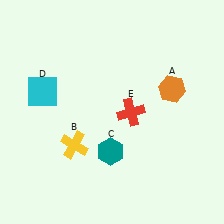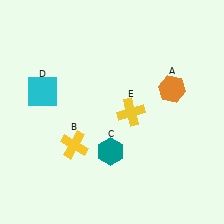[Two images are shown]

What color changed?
The cross (E) changed from red in Image 1 to yellow in Image 2.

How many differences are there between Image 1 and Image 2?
There is 1 difference between the two images.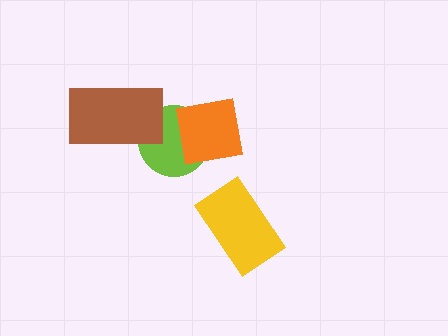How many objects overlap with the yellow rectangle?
0 objects overlap with the yellow rectangle.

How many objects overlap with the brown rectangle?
1 object overlaps with the brown rectangle.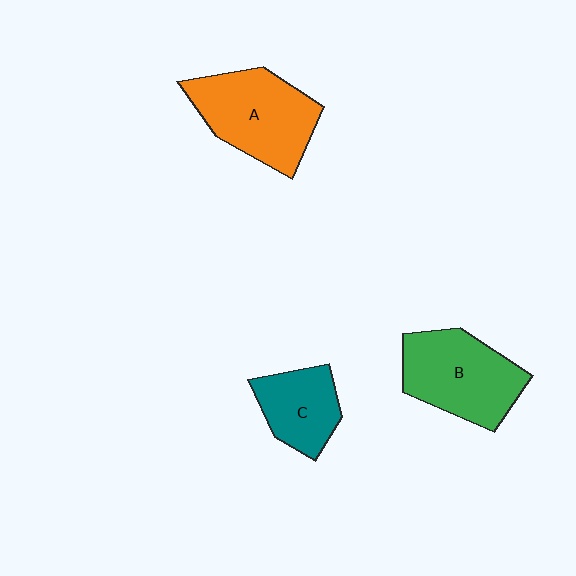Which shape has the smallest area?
Shape C (teal).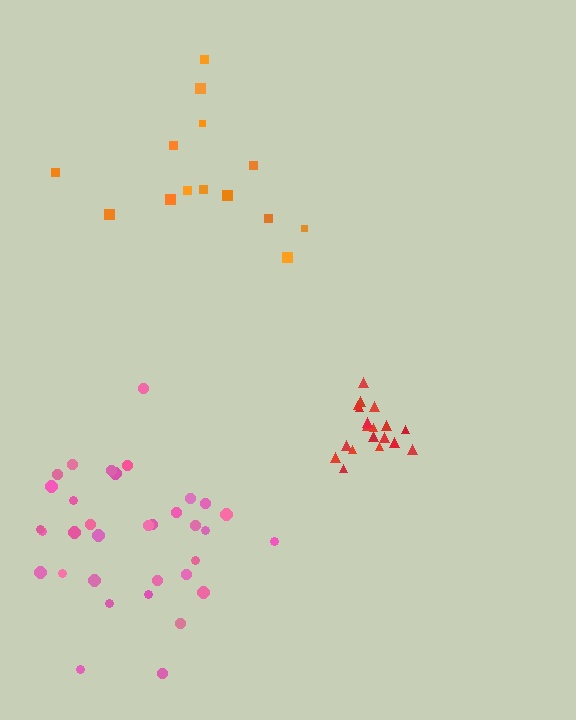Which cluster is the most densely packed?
Red.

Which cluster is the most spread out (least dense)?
Orange.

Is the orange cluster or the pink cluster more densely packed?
Pink.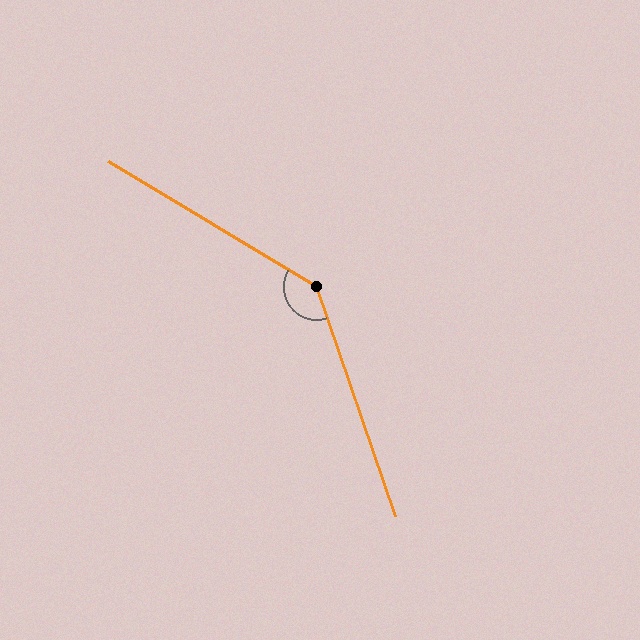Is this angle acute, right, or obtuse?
It is obtuse.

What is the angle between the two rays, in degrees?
Approximately 140 degrees.